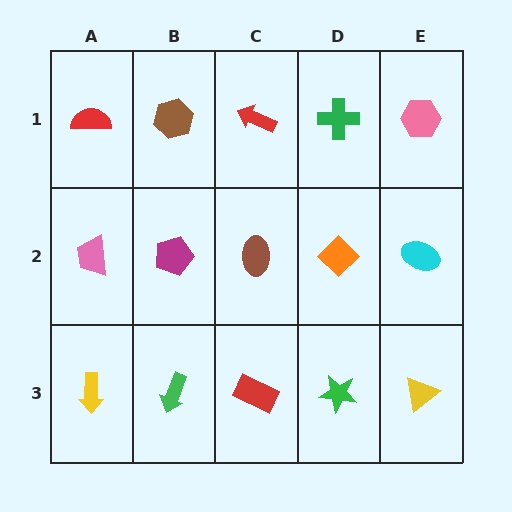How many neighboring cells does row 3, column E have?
2.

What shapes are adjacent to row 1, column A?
A pink trapezoid (row 2, column A), a brown hexagon (row 1, column B).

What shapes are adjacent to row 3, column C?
A brown ellipse (row 2, column C), a green arrow (row 3, column B), a green star (row 3, column D).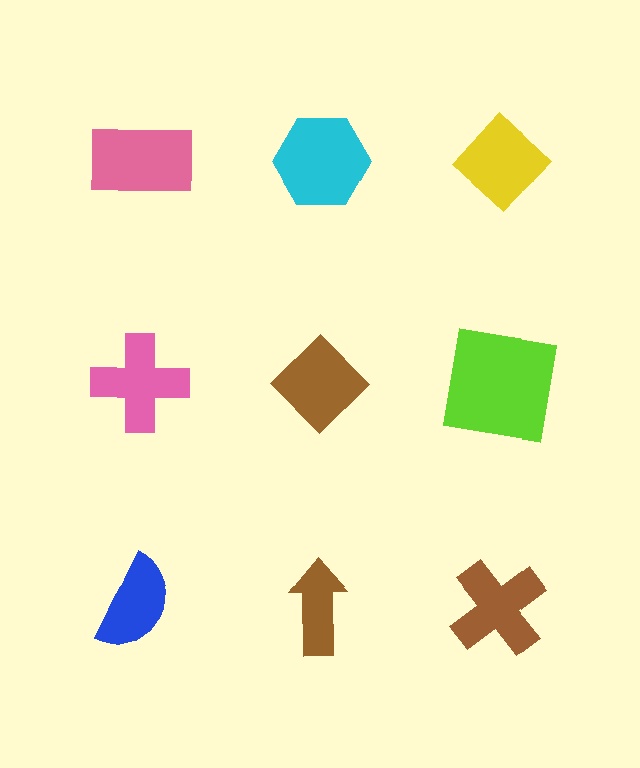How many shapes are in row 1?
3 shapes.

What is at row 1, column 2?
A cyan hexagon.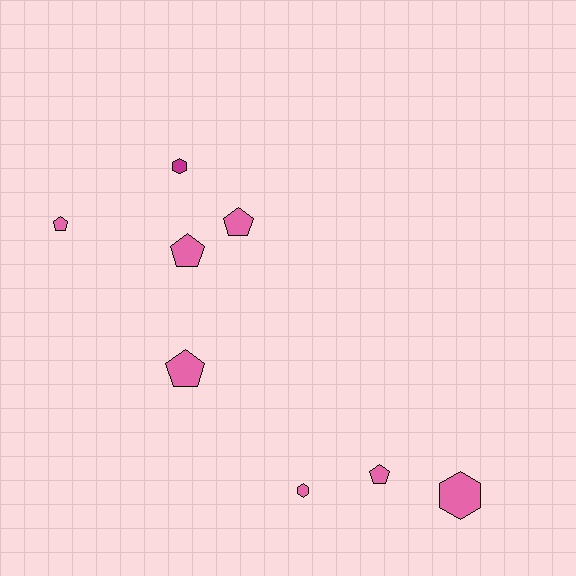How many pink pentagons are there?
There are 5 pink pentagons.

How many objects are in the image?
There are 8 objects.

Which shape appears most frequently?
Pentagon, with 5 objects.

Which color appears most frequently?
Pink, with 7 objects.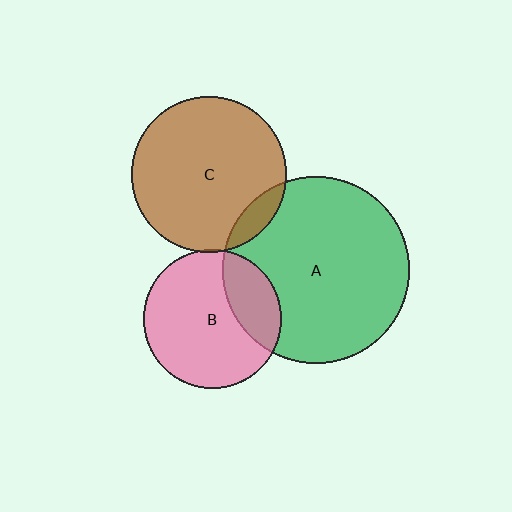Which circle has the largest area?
Circle A (green).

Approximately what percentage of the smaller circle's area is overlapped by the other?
Approximately 25%.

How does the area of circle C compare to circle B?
Approximately 1.3 times.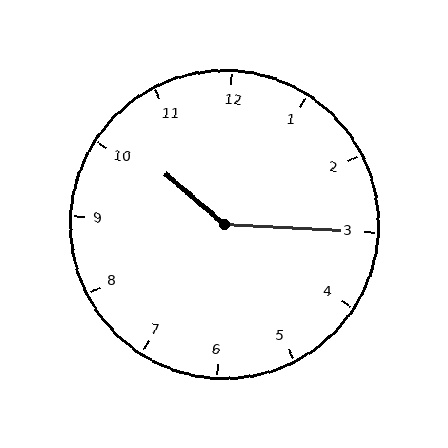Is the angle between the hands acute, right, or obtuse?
It is obtuse.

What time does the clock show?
10:15.